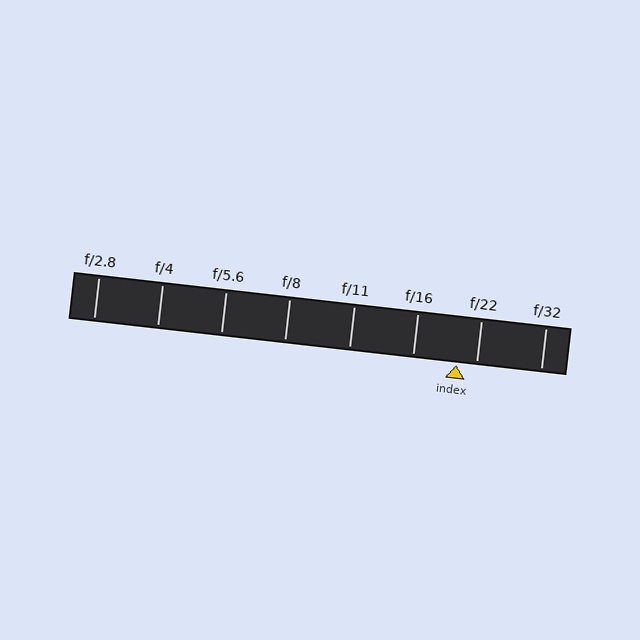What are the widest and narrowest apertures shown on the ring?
The widest aperture shown is f/2.8 and the narrowest is f/32.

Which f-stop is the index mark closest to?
The index mark is closest to f/22.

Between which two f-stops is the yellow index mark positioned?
The index mark is between f/16 and f/22.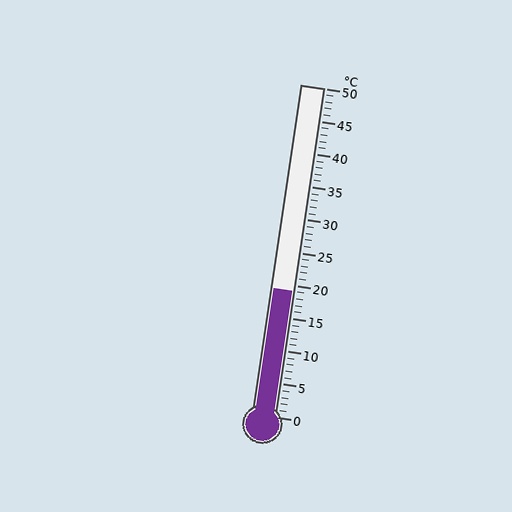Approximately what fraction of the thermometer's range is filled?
The thermometer is filled to approximately 40% of its range.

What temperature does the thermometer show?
The thermometer shows approximately 19°C.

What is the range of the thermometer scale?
The thermometer scale ranges from 0°C to 50°C.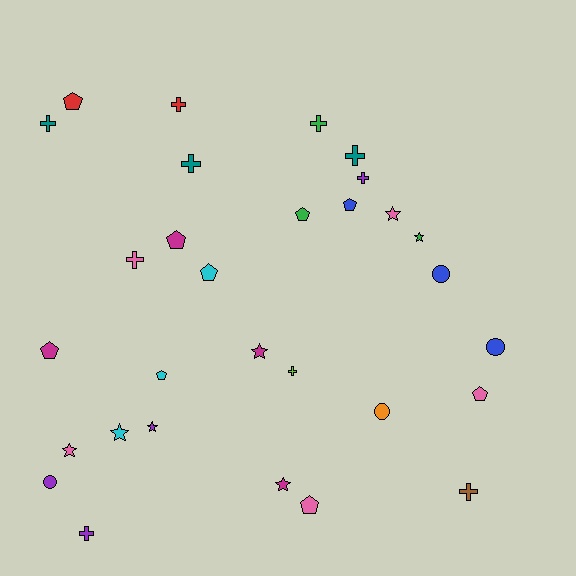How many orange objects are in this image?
There is 1 orange object.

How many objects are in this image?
There are 30 objects.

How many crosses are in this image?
There are 10 crosses.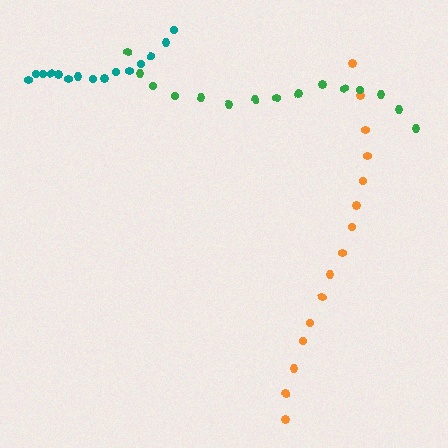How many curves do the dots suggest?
There are 3 distinct paths.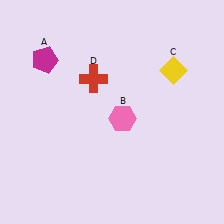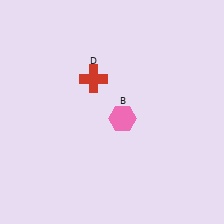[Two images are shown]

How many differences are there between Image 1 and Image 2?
There are 2 differences between the two images.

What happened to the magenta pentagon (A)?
The magenta pentagon (A) was removed in Image 2. It was in the top-left area of Image 1.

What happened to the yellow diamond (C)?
The yellow diamond (C) was removed in Image 2. It was in the top-right area of Image 1.